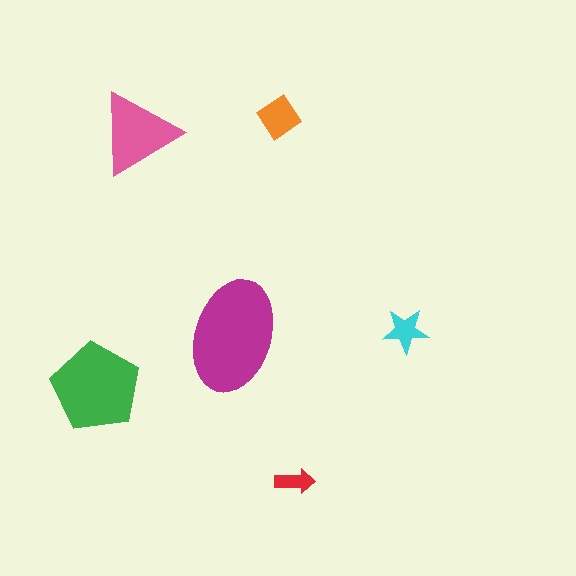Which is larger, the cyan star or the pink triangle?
The pink triangle.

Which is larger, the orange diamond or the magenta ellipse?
The magenta ellipse.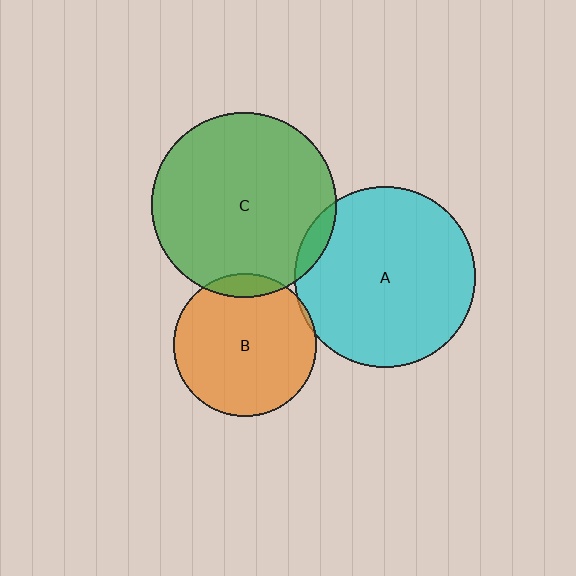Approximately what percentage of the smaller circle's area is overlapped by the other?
Approximately 5%.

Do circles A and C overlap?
Yes.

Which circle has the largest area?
Circle C (green).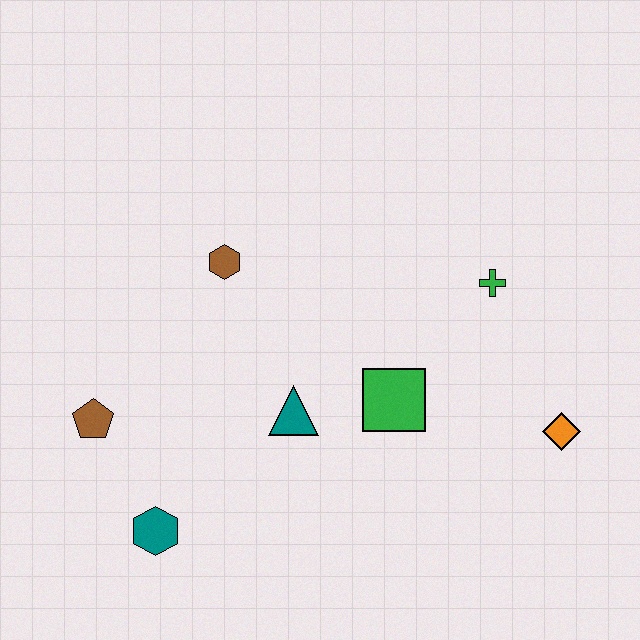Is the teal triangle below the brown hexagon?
Yes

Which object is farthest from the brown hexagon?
The orange diamond is farthest from the brown hexagon.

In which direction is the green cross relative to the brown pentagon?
The green cross is to the right of the brown pentagon.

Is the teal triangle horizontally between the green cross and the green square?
No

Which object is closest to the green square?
The teal triangle is closest to the green square.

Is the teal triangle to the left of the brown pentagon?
No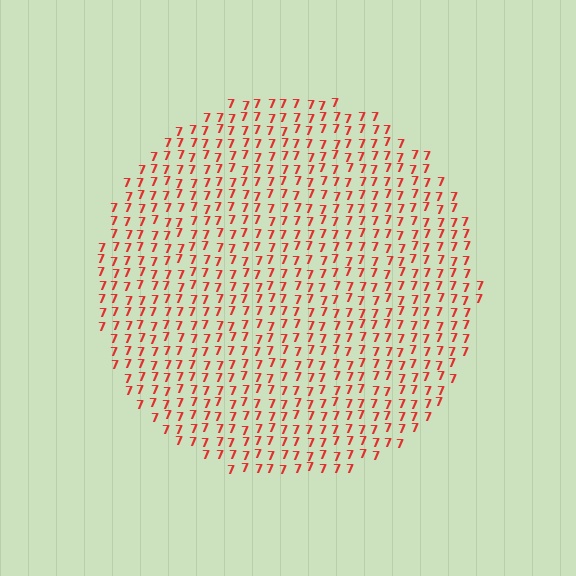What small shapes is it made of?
It is made of small digit 7's.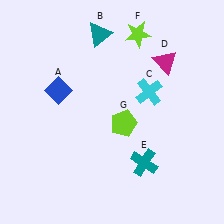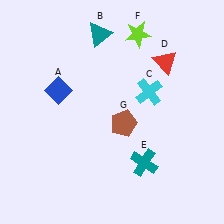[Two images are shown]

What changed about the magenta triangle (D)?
In Image 1, D is magenta. In Image 2, it changed to red.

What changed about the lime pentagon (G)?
In Image 1, G is lime. In Image 2, it changed to brown.